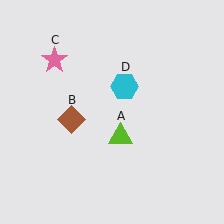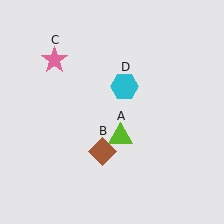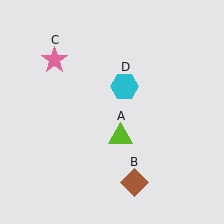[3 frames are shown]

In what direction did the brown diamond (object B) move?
The brown diamond (object B) moved down and to the right.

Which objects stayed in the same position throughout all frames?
Lime triangle (object A) and pink star (object C) and cyan hexagon (object D) remained stationary.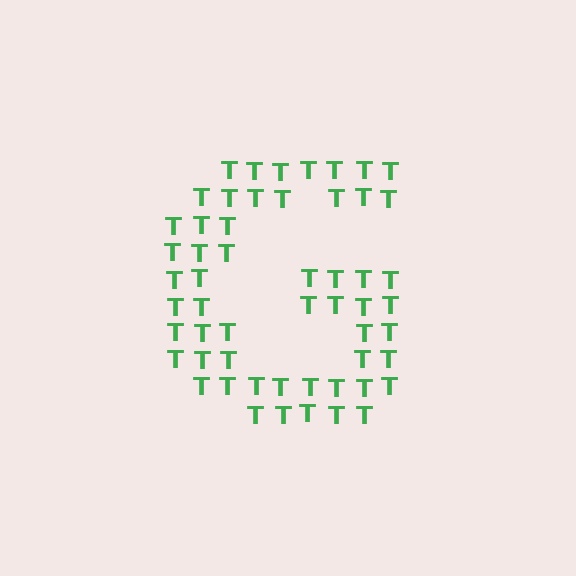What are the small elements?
The small elements are letter T's.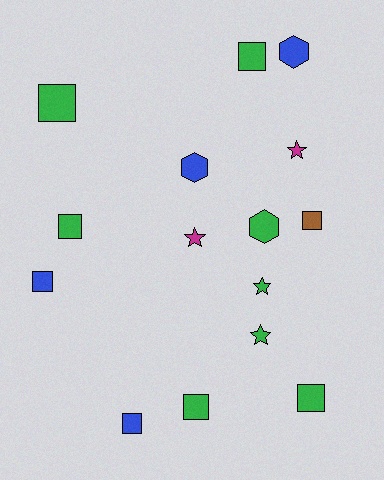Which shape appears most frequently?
Square, with 8 objects.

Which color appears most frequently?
Green, with 8 objects.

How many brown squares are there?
There is 1 brown square.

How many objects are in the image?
There are 15 objects.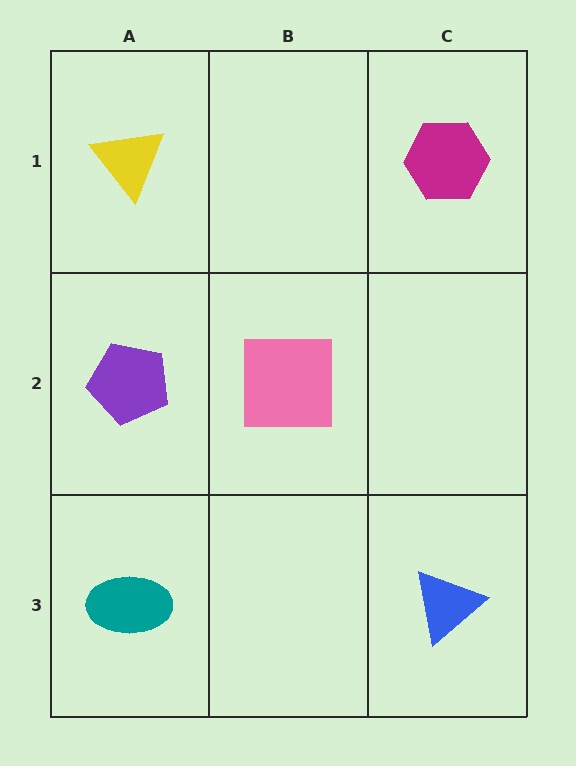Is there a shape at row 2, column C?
No, that cell is empty.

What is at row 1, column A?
A yellow triangle.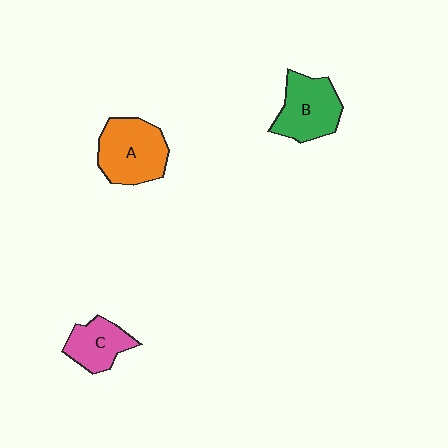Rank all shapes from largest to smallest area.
From largest to smallest: A (orange), B (green), C (pink).